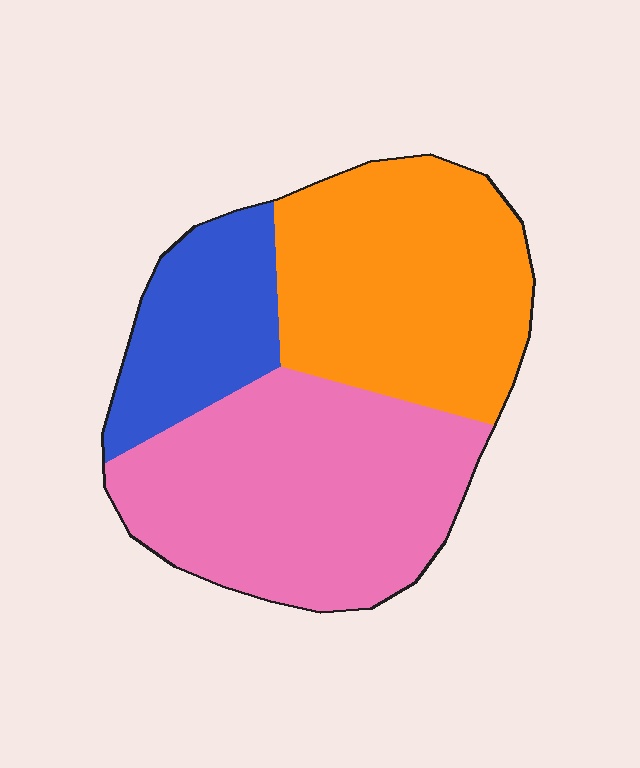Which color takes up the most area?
Pink, at roughly 45%.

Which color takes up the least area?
Blue, at roughly 20%.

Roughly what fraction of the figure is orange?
Orange covers roughly 40% of the figure.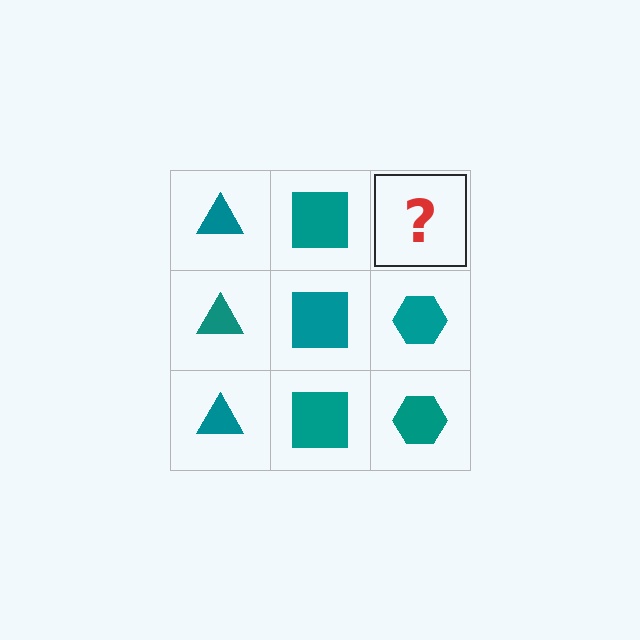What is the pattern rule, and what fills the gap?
The rule is that each column has a consistent shape. The gap should be filled with a teal hexagon.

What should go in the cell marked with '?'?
The missing cell should contain a teal hexagon.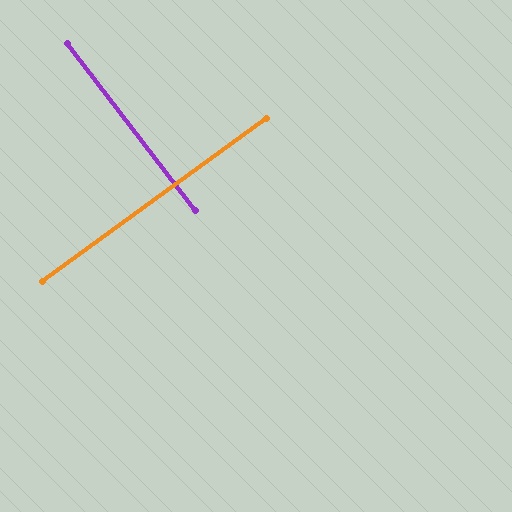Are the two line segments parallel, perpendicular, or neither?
Perpendicular — they meet at approximately 89°.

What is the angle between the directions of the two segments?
Approximately 89 degrees.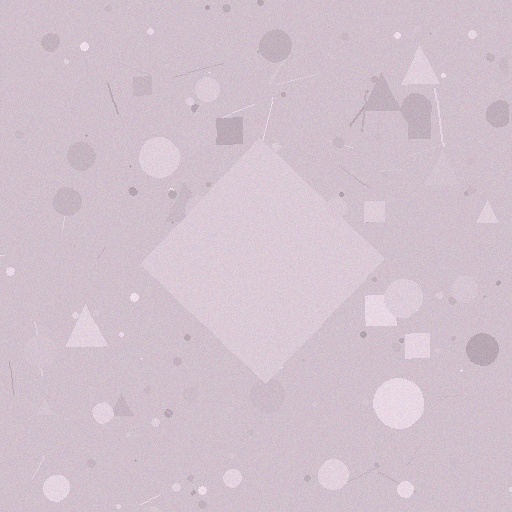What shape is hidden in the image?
A diamond is hidden in the image.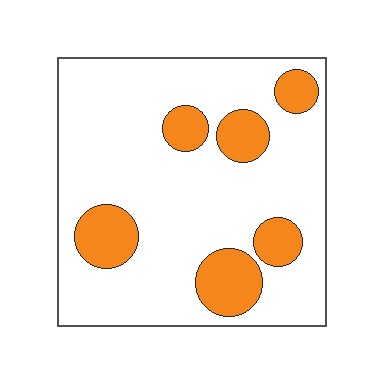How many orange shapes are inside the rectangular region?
6.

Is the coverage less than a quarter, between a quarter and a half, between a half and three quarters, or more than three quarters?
Less than a quarter.